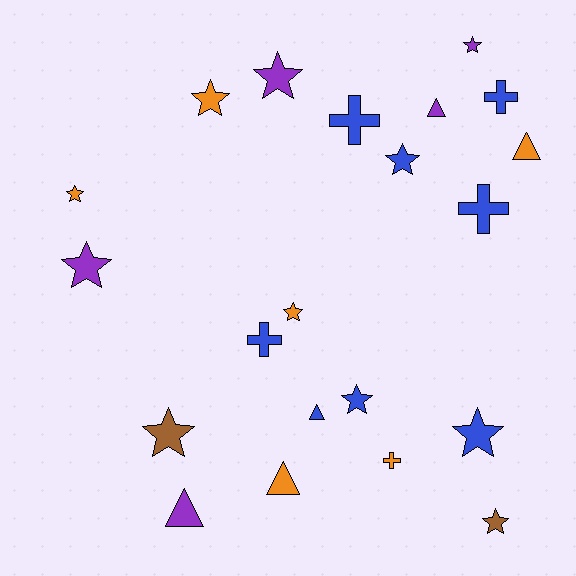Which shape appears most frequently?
Star, with 11 objects.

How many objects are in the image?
There are 21 objects.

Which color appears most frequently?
Blue, with 8 objects.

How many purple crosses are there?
There are no purple crosses.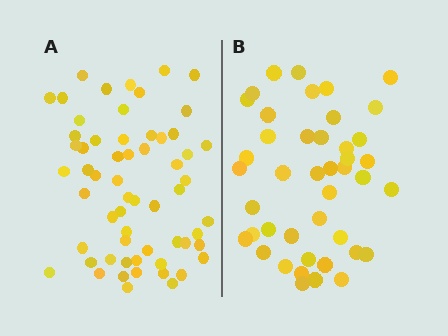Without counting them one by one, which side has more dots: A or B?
Region A (the left region) has more dots.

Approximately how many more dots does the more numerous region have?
Region A has approximately 15 more dots than region B.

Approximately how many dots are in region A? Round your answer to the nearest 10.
About 60 dots.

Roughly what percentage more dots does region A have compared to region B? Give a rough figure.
About 40% more.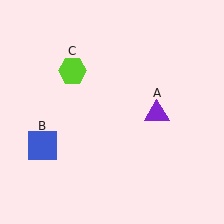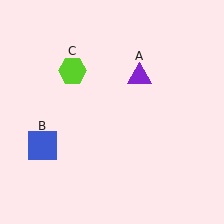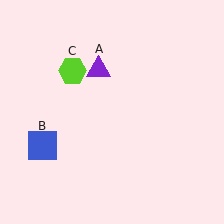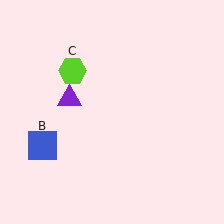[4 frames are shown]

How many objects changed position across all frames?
1 object changed position: purple triangle (object A).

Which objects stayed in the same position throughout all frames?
Blue square (object B) and lime hexagon (object C) remained stationary.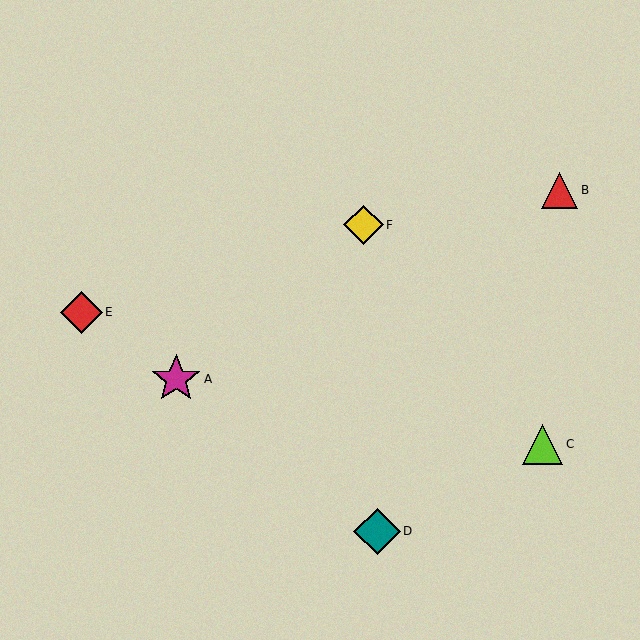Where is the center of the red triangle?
The center of the red triangle is at (560, 190).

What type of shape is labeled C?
Shape C is a lime triangle.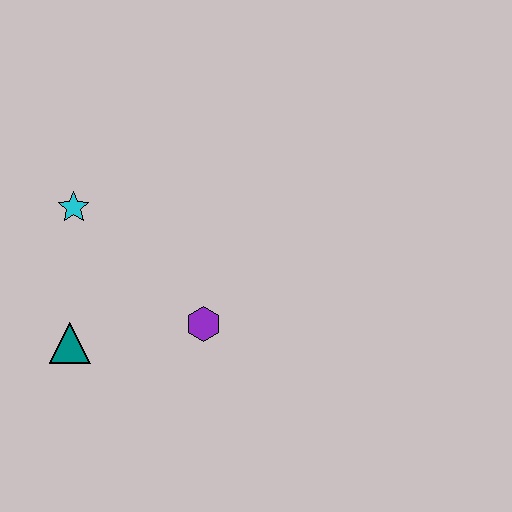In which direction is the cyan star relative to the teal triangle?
The cyan star is above the teal triangle.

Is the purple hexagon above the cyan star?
No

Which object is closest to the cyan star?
The teal triangle is closest to the cyan star.